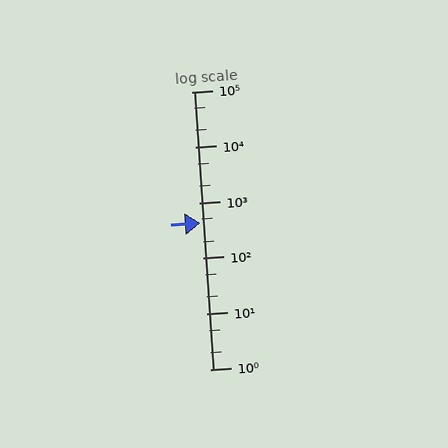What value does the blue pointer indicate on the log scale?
The pointer indicates approximately 430.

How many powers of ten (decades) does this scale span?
The scale spans 5 decades, from 1 to 100000.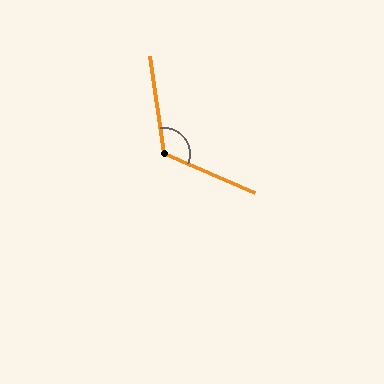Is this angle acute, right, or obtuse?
It is obtuse.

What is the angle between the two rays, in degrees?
Approximately 121 degrees.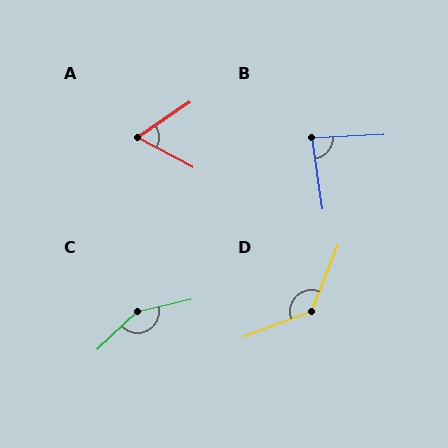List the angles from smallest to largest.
A (62°), B (84°), D (132°), C (150°).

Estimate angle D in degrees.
Approximately 132 degrees.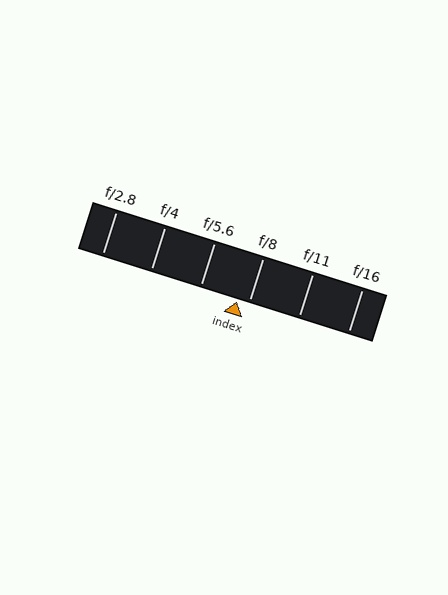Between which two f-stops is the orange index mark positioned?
The index mark is between f/5.6 and f/8.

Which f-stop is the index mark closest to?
The index mark is closest to f/8.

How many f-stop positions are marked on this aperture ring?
There are 6 f-stop positions marked.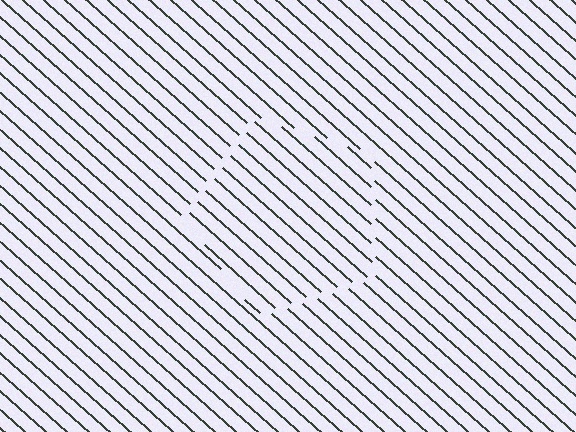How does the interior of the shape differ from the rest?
The interior of the shape contains the same grating, shifted by half a period — the contour is defined by the phase discontinuity where line-ends from the inner and outer gratings abut.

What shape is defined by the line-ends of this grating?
An illusory pentagon. The interior of the shape contains the same grating, shifted by half a period — the contour is defined by the phase discontinuity where line-ends from the inner and outer gratings abut.